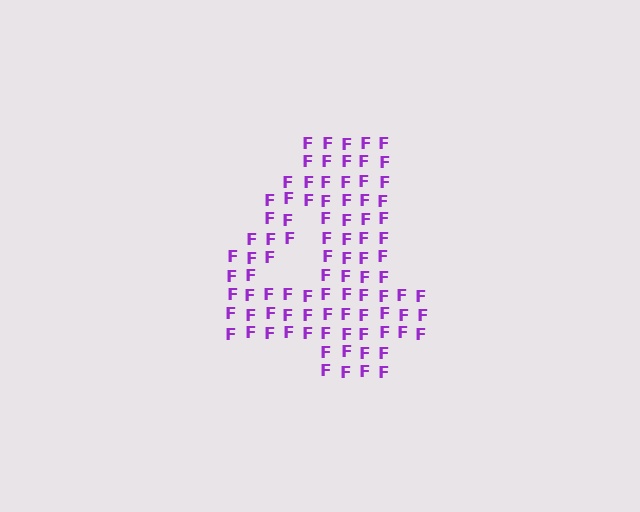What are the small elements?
The small elements are letter F's.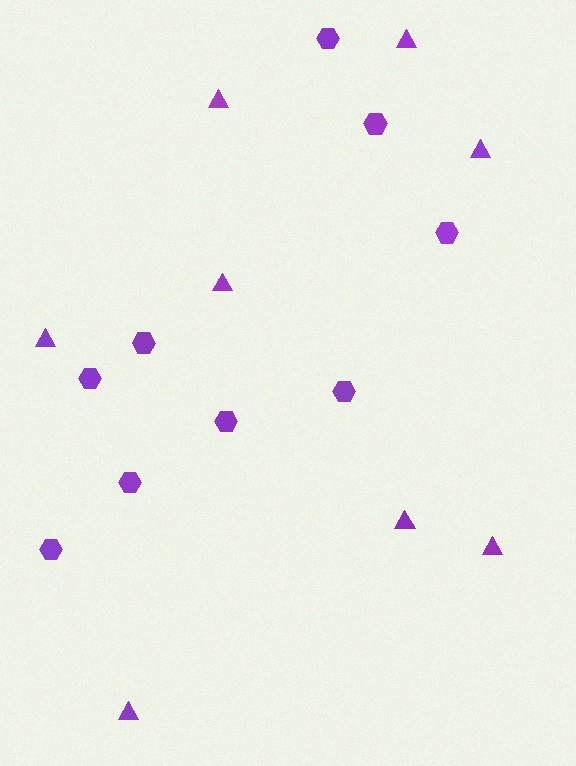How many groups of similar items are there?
There are 2 groups: one group of triangles (8) and one group of hexagons (9).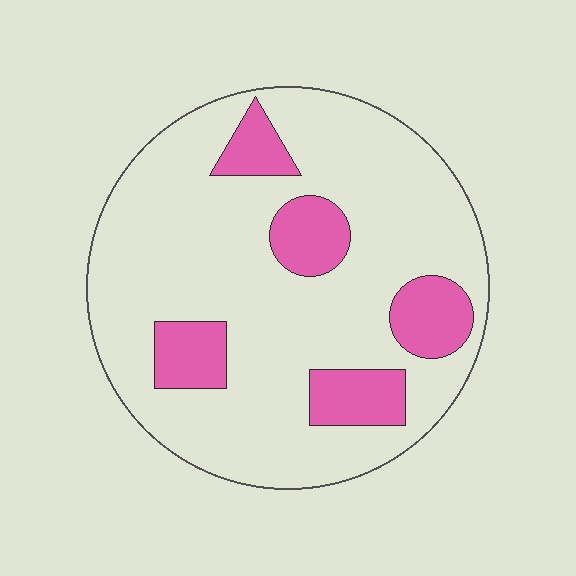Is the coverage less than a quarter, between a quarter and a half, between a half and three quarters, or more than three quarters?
Less than a quarter.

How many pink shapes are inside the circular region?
5.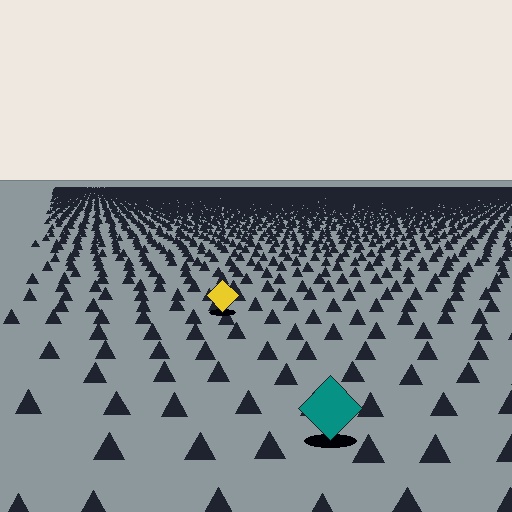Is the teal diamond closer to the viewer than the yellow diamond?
Yes. The teal diamond is closer — you can tell from the texture gradient: the ground texture is coarser near it.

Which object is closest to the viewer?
The teal diamond is closest. The texture marks near it are larger and more spread out.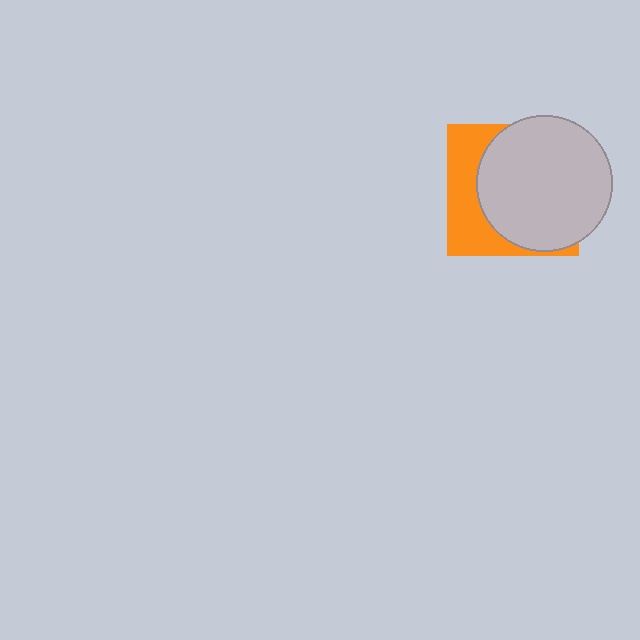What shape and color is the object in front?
The object in front is a light gray circle.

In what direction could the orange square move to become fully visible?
The orange square could move left. That would shift it out from behind the light gray circle entirely.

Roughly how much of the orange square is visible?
A small part of it is visible (roughly 34%).